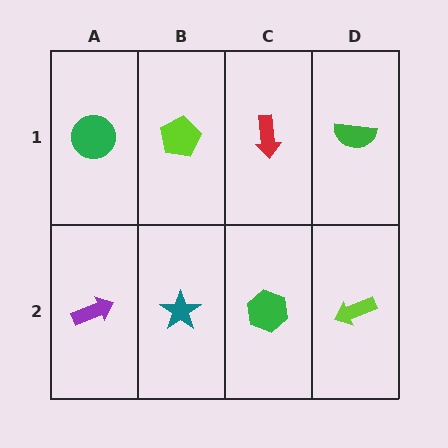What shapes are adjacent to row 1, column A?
A purple arrow (row 2, column A), a lime pentagon (row 1, column B).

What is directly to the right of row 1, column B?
A red arrow.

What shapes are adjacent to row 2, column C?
A red arrow (row 1, column C), a teal star (row 2, column B), a lime arrow (row 2, column D).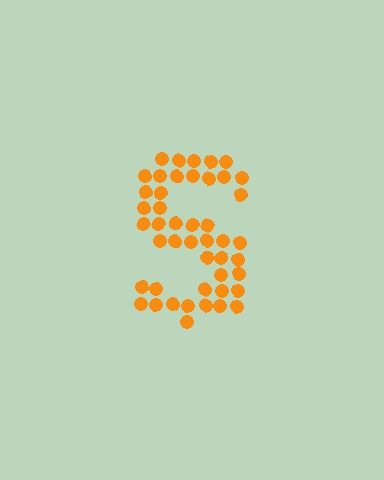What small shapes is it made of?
It is made of small circles.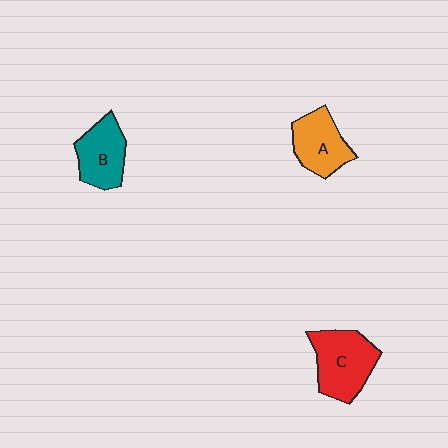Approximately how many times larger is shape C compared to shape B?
Approximately 1.3 times.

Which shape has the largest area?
Shape C (red).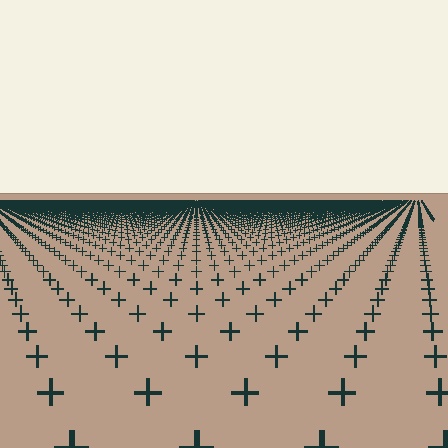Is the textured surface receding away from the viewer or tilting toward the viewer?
The surface is receding away from the viewer. Texture elements get smaller and denser toward the top.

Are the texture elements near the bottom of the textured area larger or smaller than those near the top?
Larger. Near the bottom, elements are closer to the viewer and appear at a bigger on-screen size.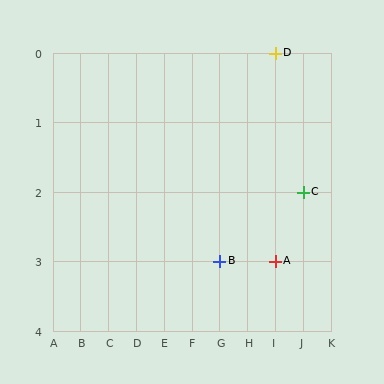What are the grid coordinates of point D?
Point D is at grid coordinates (I, 0).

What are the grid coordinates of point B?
Point B is at grid coordinates (G, 3).